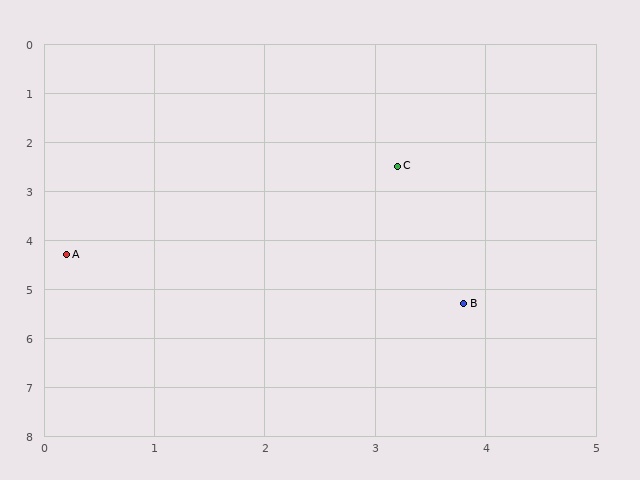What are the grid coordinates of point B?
Point B is at approximately (3.8, 5.3).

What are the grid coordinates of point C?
Point C is at approximately (3.2, 2.5).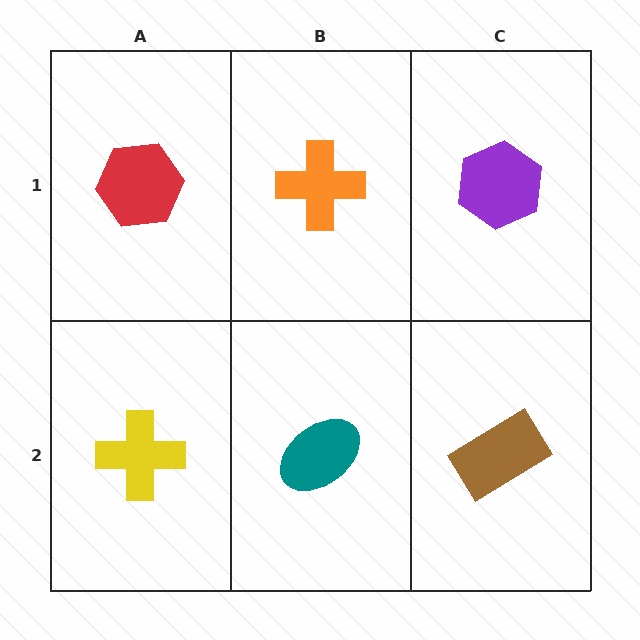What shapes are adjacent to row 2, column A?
A red hexagon (row 1, column A), a teal ellipse (row 2, column B).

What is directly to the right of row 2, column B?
A brown rectangle.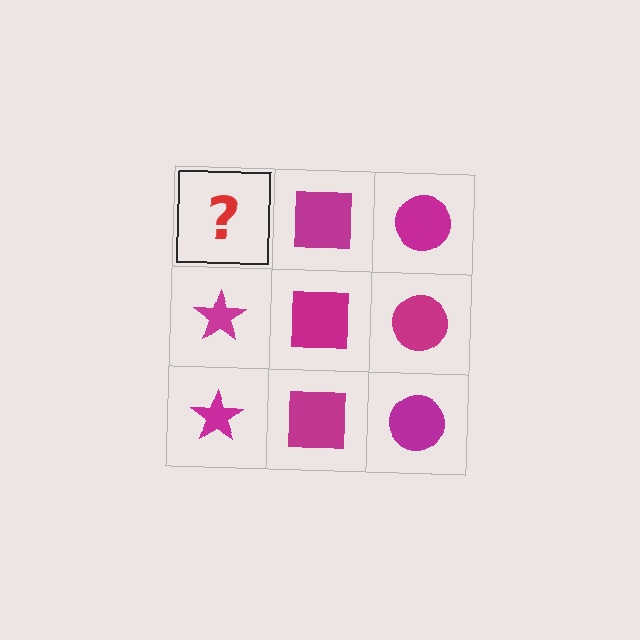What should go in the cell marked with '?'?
The missing cell should contain a magenta star.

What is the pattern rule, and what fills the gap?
The rule is that each column has a consistent shape. The gap should be filled with a magenta star.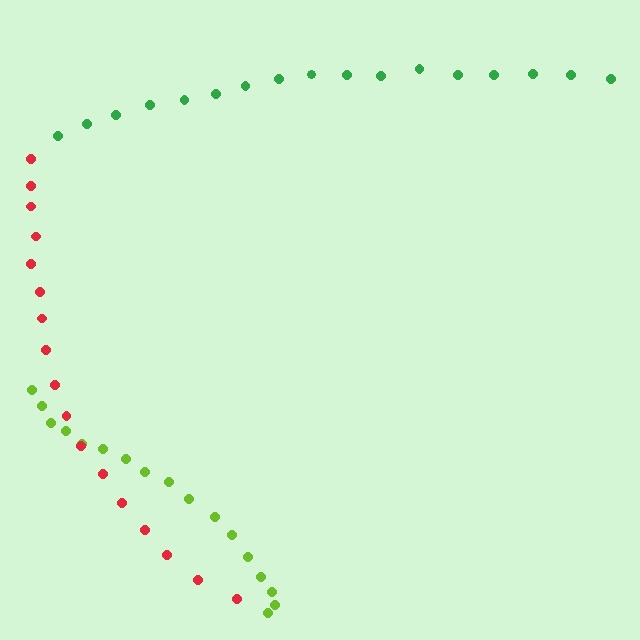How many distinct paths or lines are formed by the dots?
There are 3 distinct paths.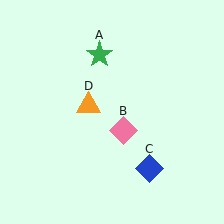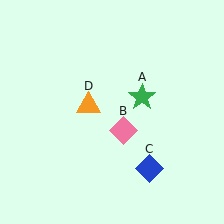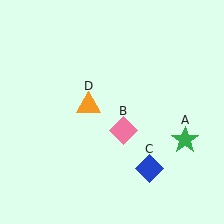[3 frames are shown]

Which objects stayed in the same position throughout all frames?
Pink diamond (object B) and blue diamond (object C) and orange triangle (object D) remained stationary.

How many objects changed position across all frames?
1 object changed position: green star (object A).